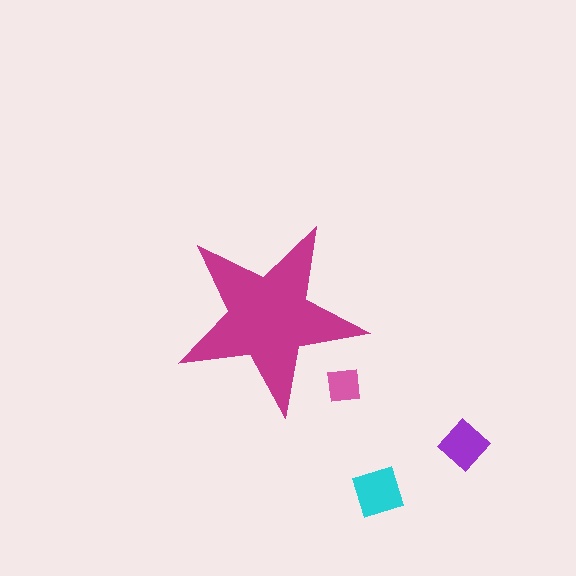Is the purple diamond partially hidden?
No, the purple diamond is fully visible.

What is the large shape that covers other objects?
A magenta star.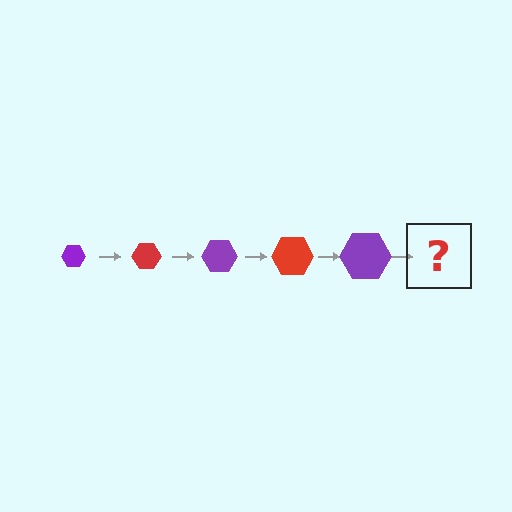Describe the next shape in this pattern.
It should be a red hexagon, larger than the previous one.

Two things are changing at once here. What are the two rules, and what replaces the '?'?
The two rules are that the hexagon grows larger each step and the color cycles through purple and red. The '?' should be a red hexagon, larger than the previous one.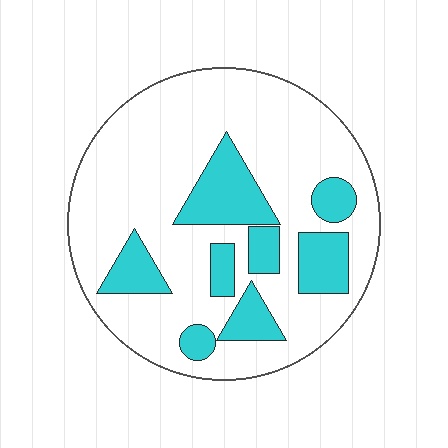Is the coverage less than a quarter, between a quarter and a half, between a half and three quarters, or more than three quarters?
Less than a quarter.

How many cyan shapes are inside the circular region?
8.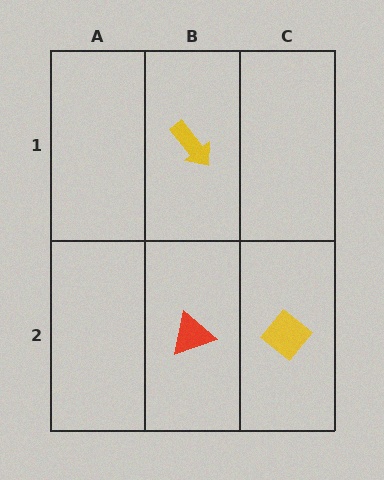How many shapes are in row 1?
1 shape.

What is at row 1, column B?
A yellow arrow.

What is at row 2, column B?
A red triangle.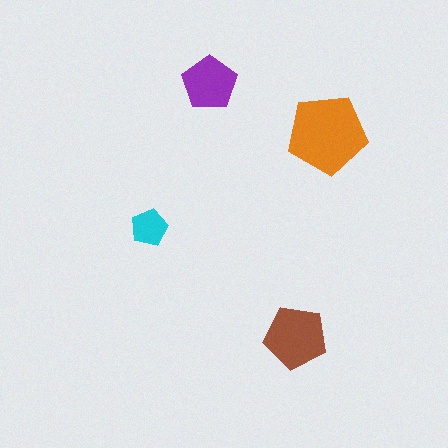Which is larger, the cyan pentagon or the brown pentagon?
The brown one.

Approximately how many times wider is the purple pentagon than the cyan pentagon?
About 1.5 times wider.